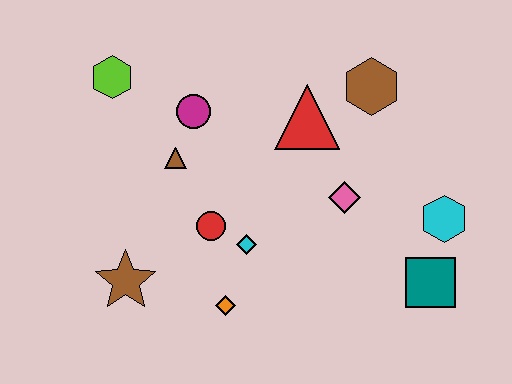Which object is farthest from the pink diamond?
The lime hexagon is farthest from the pink diamond.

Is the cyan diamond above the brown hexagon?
No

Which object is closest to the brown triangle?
The magenta circle is closest to the brown triangle.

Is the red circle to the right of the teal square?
No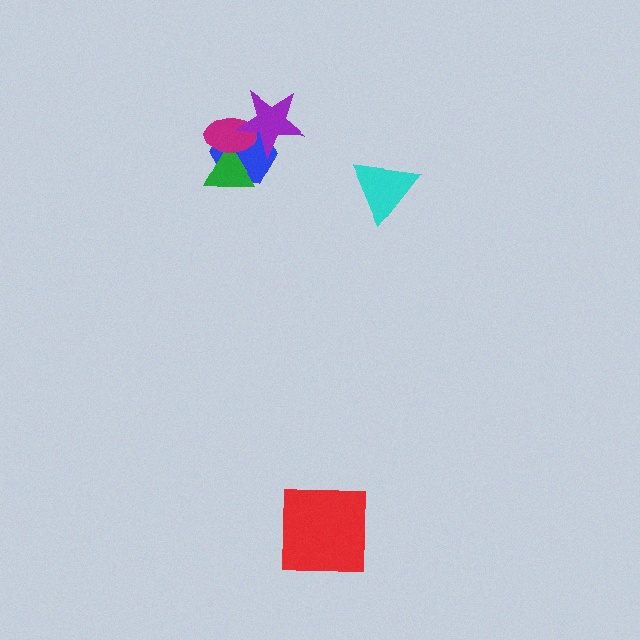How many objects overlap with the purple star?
2 objects overlap with the purple star.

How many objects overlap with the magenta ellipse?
3 objects overlap with the magenta ellipse.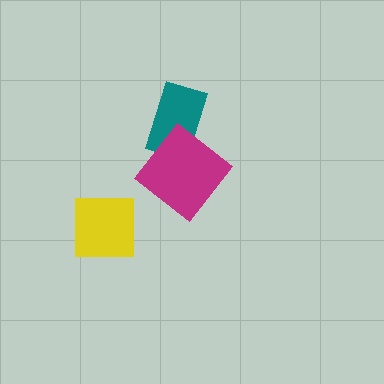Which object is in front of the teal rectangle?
The magenta diamond is in front of the teal rectangle.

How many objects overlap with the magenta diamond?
1 object overlaps with the magenta diamond.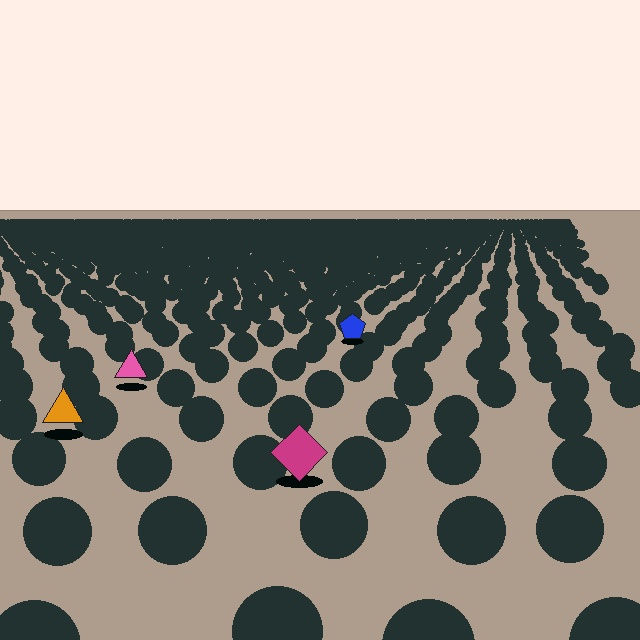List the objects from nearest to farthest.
From nearest to farthest: the magenta diamond, the orange triangle, the pink triangle, the blue pentagon.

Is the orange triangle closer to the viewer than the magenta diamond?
No. The magenta diamond is closer — you can tell from the texture gradient: the ground texture is coarser near it.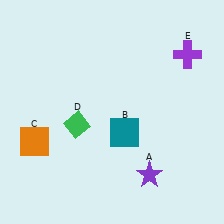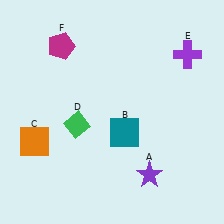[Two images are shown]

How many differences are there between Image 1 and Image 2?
There is 1 difference between the two images.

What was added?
A magenta pentagon (F) was added in Image 2.